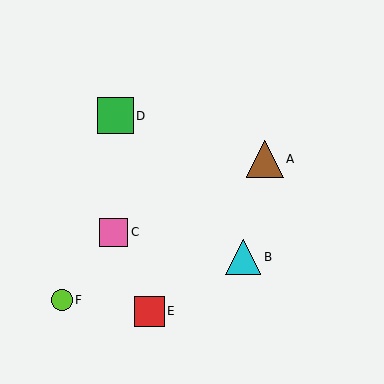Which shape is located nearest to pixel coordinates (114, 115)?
The green square (labeled D) at (115, 116) is nearest to that location.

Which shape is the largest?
The brown triangle (labeled A) is the largest.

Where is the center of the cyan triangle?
The center of the cyan triangle is at (244, 257).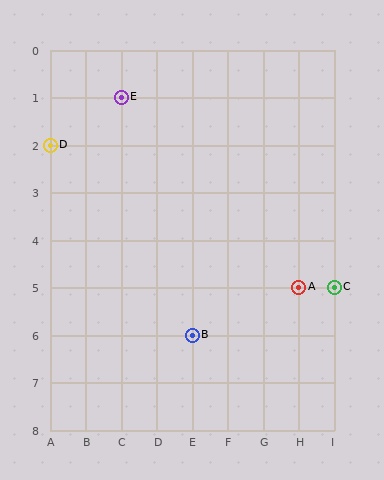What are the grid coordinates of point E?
Point E is at grid coordinates (C, 1).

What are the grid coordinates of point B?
Point B is at grid coordinates (E, 6).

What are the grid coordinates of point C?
Point C is at grid coordinates (I, 5).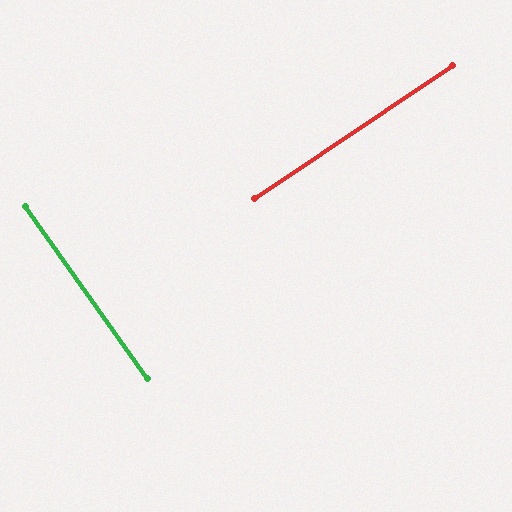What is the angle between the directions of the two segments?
Approximately 89 degrees.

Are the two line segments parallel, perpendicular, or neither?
Perpendicular — they meet at approximately 89°.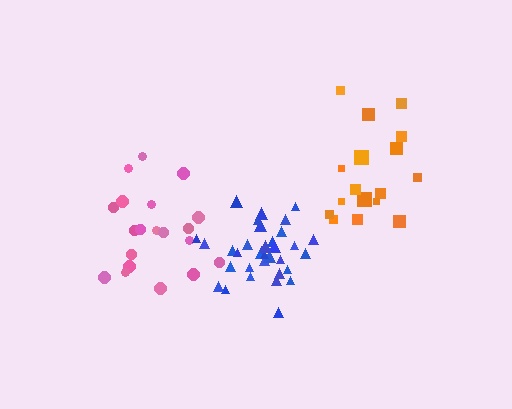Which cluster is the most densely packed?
Blue.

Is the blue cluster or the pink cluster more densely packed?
Blue.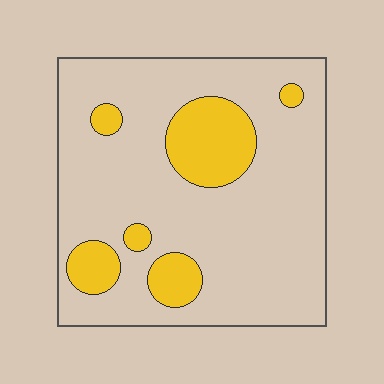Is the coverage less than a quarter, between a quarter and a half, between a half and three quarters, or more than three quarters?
Less than a quarter.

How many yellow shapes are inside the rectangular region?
6.